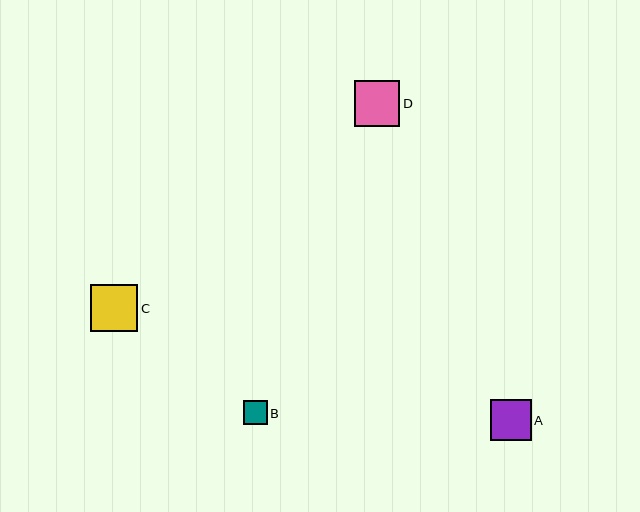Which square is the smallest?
Square B is the smallest with a size of approximately 24 pixels.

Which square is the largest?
Square C is the largest with a size of approximately 47 pixels.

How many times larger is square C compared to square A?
Square C is approximately 1.2 times the size of square A.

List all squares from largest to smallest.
From largest to smallest: C, D, A, B.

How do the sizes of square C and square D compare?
Square C and square D are approximately the same size.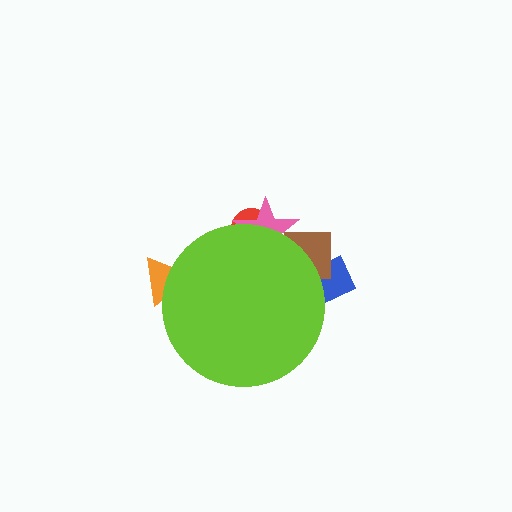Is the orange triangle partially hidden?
Yes, the orange triangle is partially hidden behind the lime circle.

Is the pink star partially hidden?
Yes, the pink star is partially hidden behind the lime circle.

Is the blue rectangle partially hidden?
Yes, the blue rectangle is partially hidden behind the lime circle.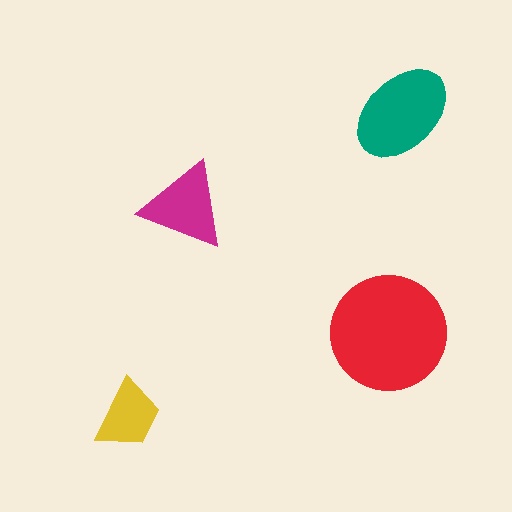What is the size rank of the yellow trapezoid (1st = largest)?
4th.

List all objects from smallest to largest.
The yellow trapezoid, the magenta triangle, the teal ellipse, the red circle.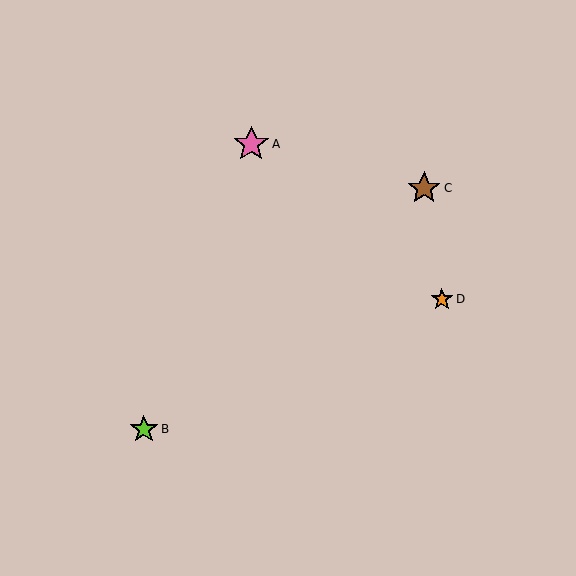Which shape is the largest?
The pink star (labeled A) is the largest.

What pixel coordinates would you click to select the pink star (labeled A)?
Click at (251, 144) to select the pink star A.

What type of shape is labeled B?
Shape B is a lime star.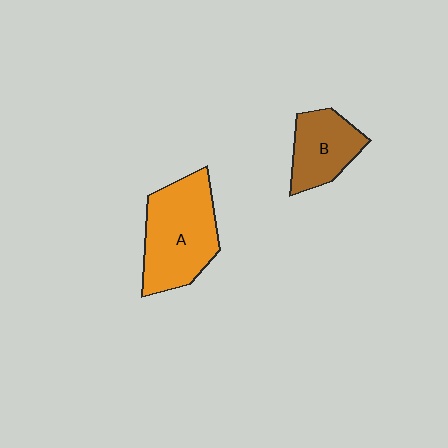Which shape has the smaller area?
Shape B (brown).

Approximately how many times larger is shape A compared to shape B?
Approximately 1.6 times.